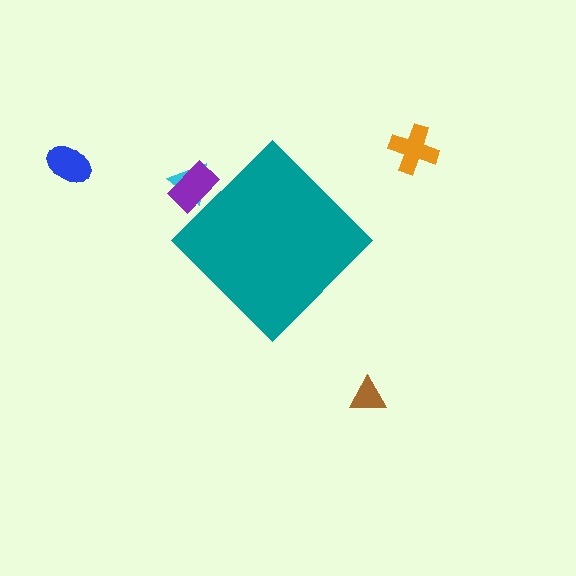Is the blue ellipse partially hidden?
No, the blue ellipse is fully visible.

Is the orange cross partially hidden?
No, the orange cross is fully visible.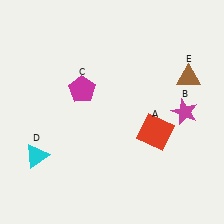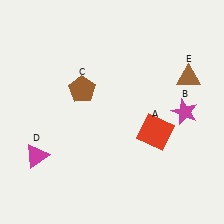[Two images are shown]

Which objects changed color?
C changed from magenta to brown. D changed from cyan to magenta.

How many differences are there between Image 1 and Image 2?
There are 2 differences between the two images.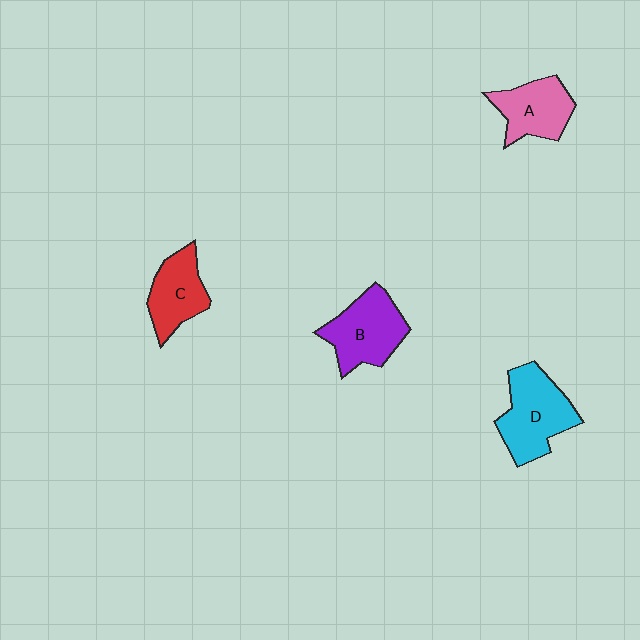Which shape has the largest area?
Shape D (cyan).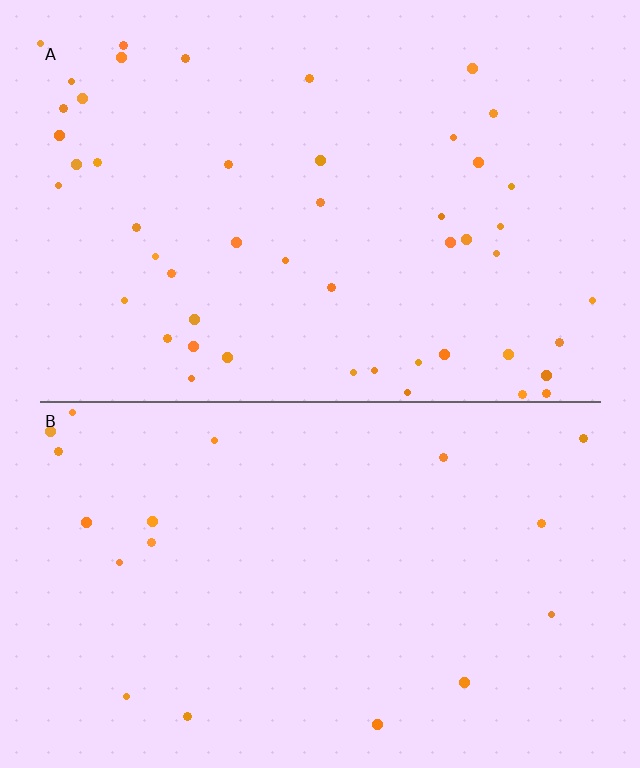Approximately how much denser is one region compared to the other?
Approximately 2.7× — region A over region B.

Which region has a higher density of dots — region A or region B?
A (the top).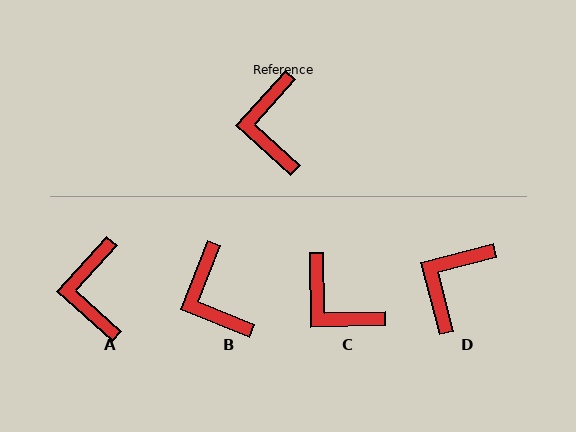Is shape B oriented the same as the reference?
No, it is off by about 20 degrees.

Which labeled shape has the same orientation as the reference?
A.